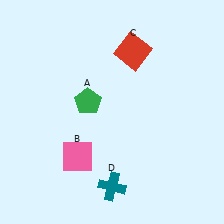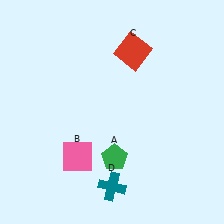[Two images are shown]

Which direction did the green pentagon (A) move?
The green pentagon (A) moved down.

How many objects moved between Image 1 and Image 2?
1 object moved between the two images.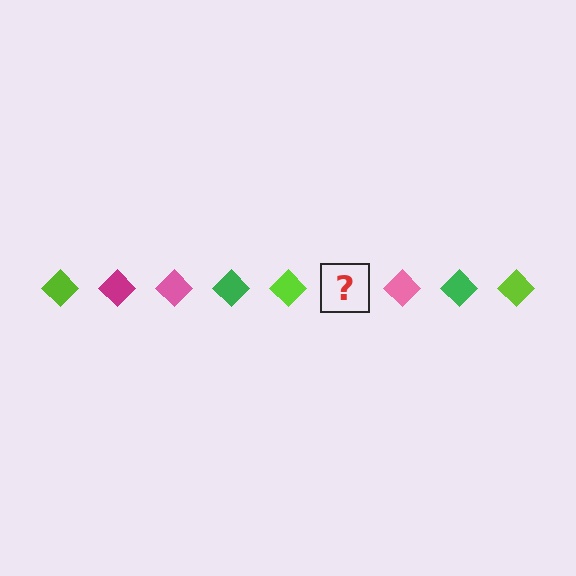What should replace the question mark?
The question mark should be replaced with a magenta diamond.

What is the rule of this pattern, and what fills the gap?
The rule is that the pattern cycles through lime, magenta, pink, green diamonds. The gap should be filled with a magenta diamond.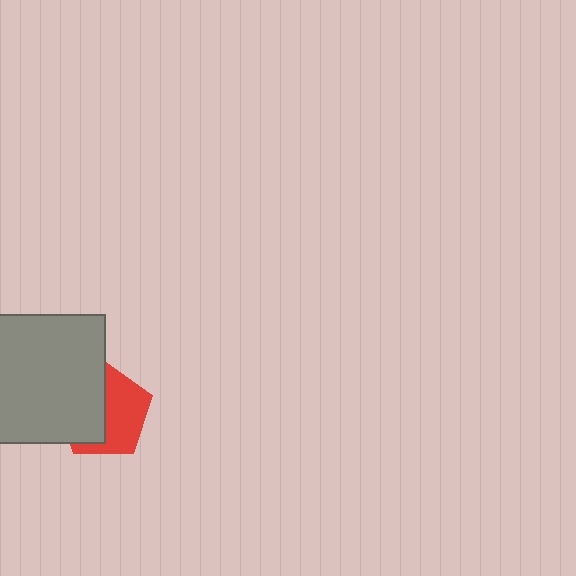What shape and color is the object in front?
The object in front is a gray square.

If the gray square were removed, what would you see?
You would see the complete red pentagon.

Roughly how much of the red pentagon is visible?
About half of it is visible (roughly 52%).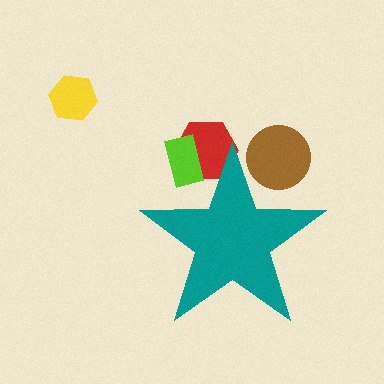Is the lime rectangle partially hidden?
Yes, the lime rectangle is partially hidden behind the teal star.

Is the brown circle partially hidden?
Yes, the brown circle is partially hidden behind the teal star.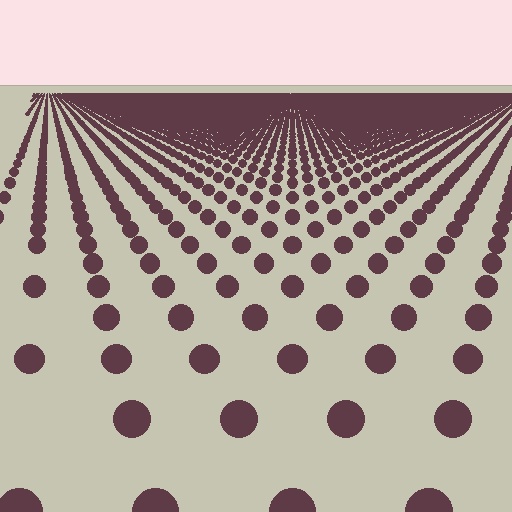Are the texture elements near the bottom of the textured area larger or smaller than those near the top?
Larger. Near the bottom, elements are closer to the viewer and appear at a bigger on-screen size.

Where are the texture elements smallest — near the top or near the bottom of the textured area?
Near the top.